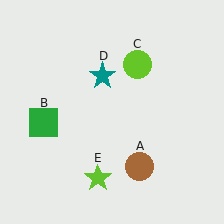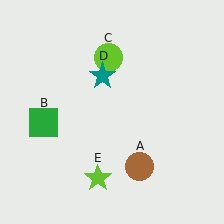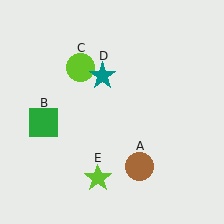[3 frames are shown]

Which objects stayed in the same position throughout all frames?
Brown circle (object A) and green square (object B) and teal star (object D) and lime star (object E) remained stationary.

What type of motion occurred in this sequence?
The lime circle (object C) rotated counterclockwise around the center of the scene.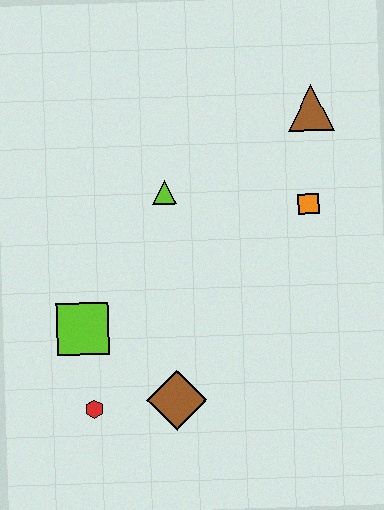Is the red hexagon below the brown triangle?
Yes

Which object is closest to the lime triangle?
The orange square is closest to the lime triangle.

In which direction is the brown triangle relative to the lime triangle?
The brown triangle is to the right of the lime triangle.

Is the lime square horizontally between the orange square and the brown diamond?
No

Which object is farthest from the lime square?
The brown triangle is farthest from the lime square.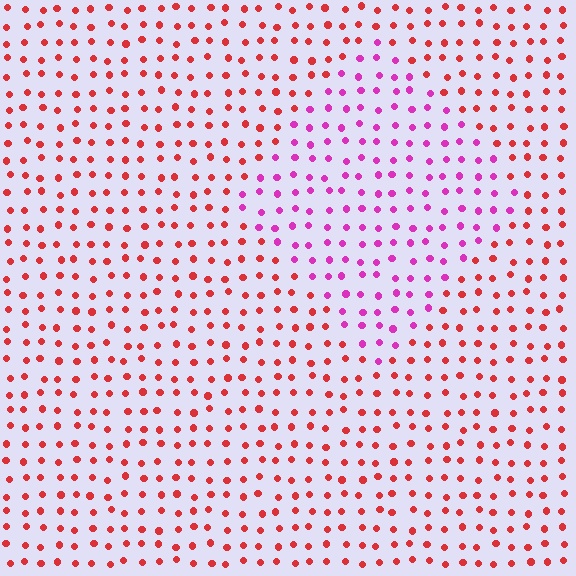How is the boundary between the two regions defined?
The boundary is defined purely by a slight shift in hue (about 47 degrees). Spacing, size, and orientation are identical on both sides.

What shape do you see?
I see a diamond.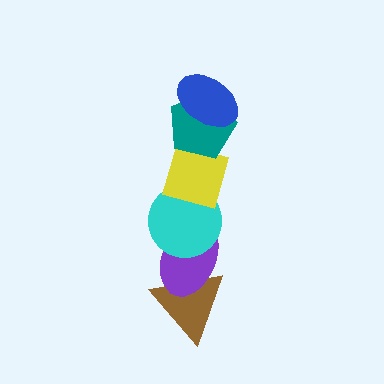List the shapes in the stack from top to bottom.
From top to bottom: the blue ellipse, the teal pentagon, the yellow diamond, the cyan circle, the purple ellipse, the brown triangle.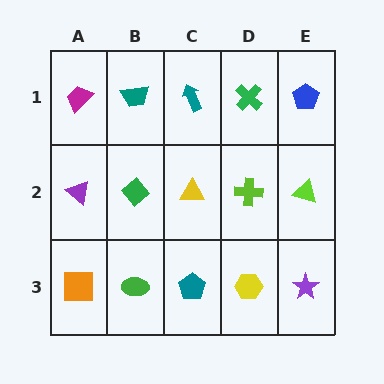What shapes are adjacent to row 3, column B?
A green diamond (row 2, column B), an orange square (row 3, column A), a teal pentagon (row 3, column C).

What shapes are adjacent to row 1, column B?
A green diamond (row 2, column B), a magenta trapezoid (row 1, column A), a teal arrow (row 1, column C).